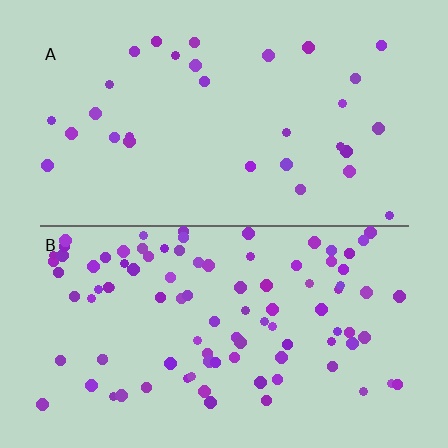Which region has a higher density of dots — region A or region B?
B (the bottom).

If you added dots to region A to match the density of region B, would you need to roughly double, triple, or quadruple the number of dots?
Approximately triple.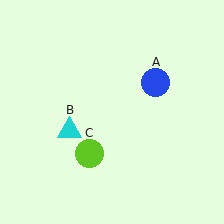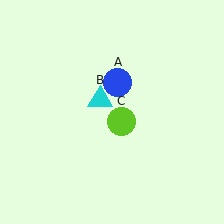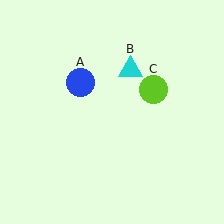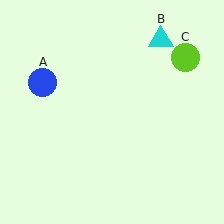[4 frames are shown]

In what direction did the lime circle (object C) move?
The lime circle (object C) moved up and to the right.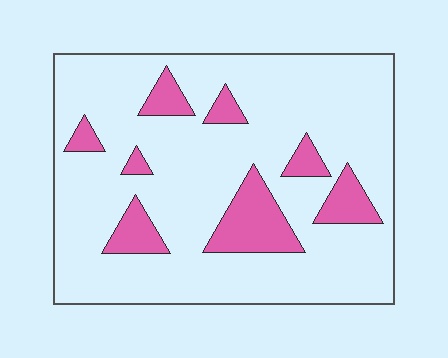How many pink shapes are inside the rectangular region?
8.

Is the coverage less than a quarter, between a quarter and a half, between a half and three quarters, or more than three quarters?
Less than a quarter.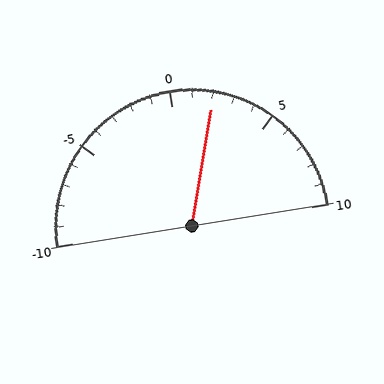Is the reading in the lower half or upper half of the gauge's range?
The reading is in the upper half of the range (-10 to 10).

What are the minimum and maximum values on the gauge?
The gauge ranges from -10 to 10.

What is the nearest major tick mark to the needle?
The nearest major tick mark is 0.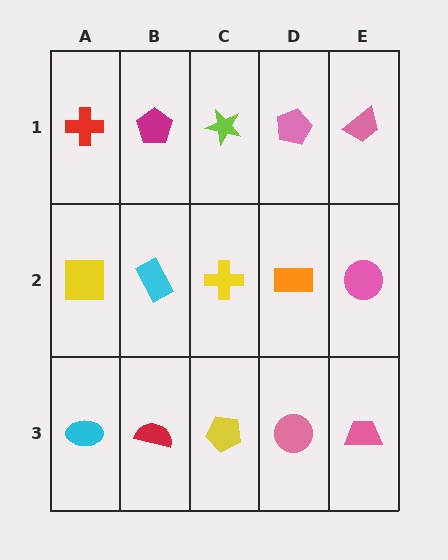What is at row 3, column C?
A yellow pentagon.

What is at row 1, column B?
A magenta pentagon.